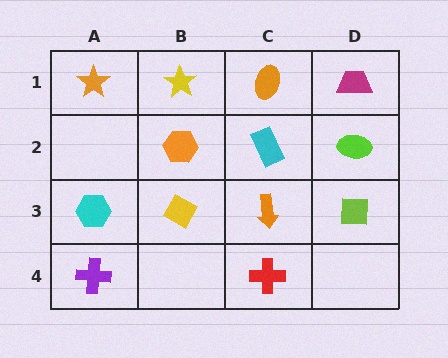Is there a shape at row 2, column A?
No, that cell is empty.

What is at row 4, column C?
A red cross.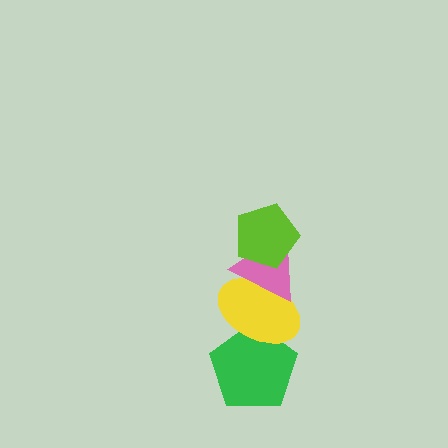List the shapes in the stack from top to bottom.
From top to bottom: the lime pentagon, the pink triangle, the yellow ellipse, the green pentagon.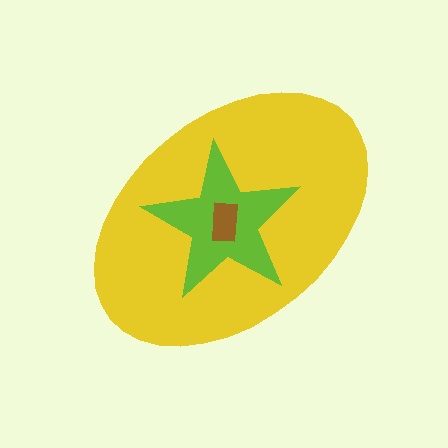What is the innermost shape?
The brown rectangle.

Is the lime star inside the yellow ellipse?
Yes.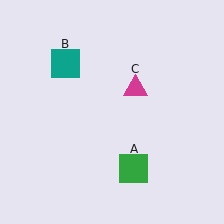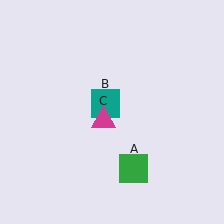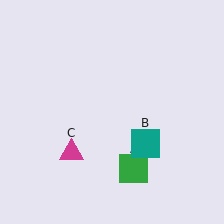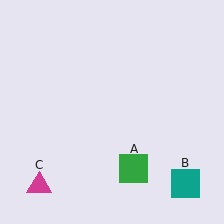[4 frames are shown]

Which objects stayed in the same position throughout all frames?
Green square (object A) remained stationary.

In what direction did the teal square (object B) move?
The teal square (object B) moved down and to the right.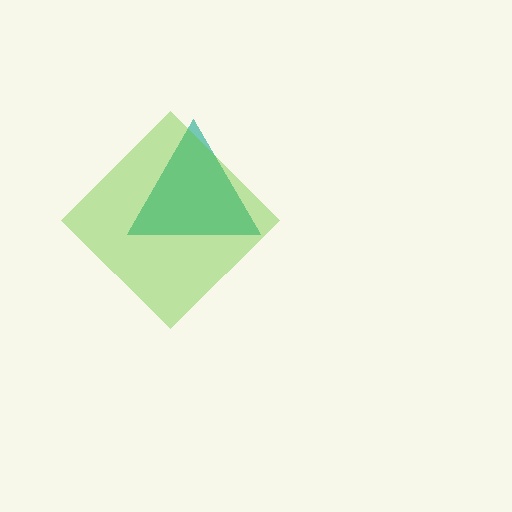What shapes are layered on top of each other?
The layered shapes are: a teal triangle, a lime diamond.